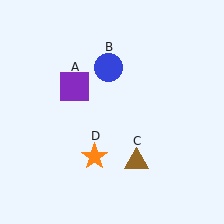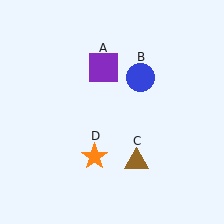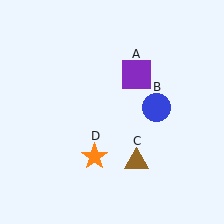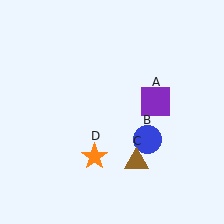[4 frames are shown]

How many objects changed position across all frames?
2 objects changed position: purple square (object A), blue circle (object B).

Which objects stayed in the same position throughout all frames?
Brown triangle (object C) and orange star (object D) remained stationary.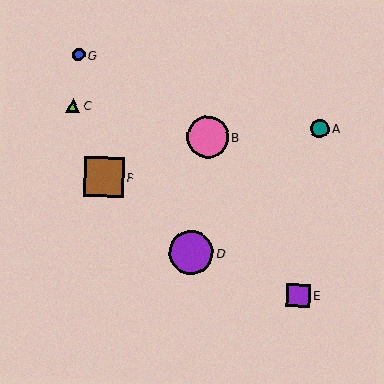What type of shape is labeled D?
Shape D is a purple circle.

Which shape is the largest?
The purple circle (labeled D) is the largest.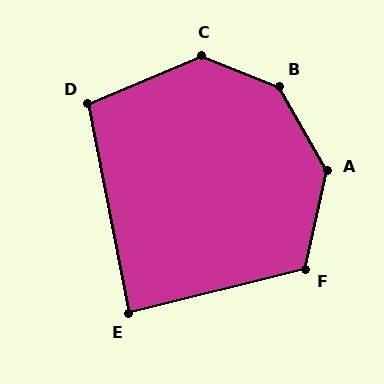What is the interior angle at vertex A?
Approximately 138 degrees (obtuse).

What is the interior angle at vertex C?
Approximately 135 degrees (obtuse).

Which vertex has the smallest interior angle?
E, at approximately 87 degrees.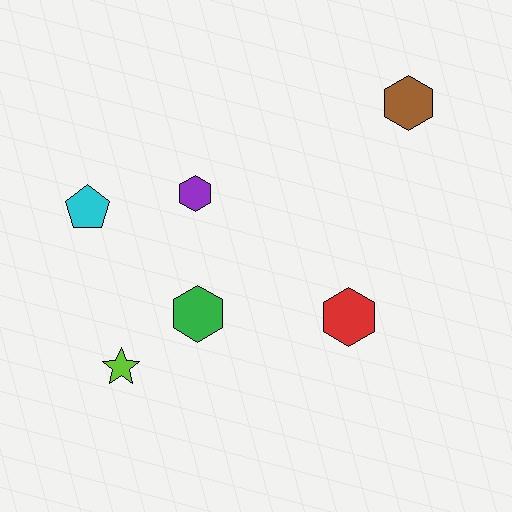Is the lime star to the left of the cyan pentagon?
No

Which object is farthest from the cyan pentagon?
The brown hexagon is farthest from the cyan pentagon.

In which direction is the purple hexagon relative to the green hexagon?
The purple hexagon is above the green hexagon.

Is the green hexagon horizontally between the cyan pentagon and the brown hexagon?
Yes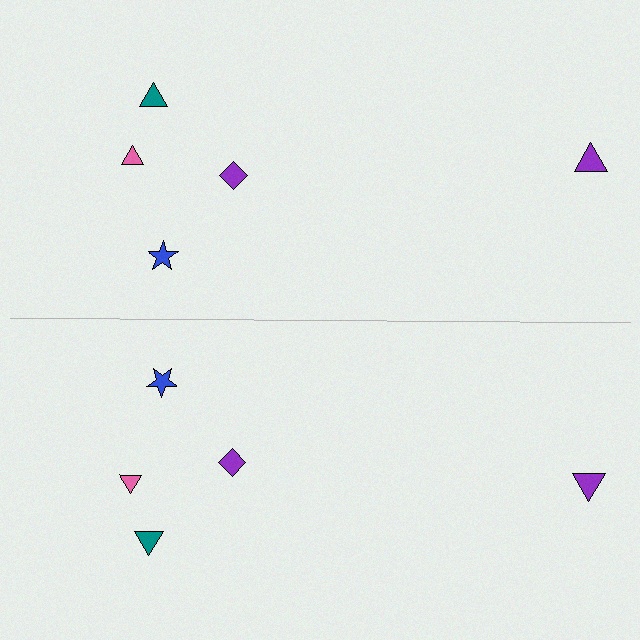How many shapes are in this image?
There are 10 shapes in this image.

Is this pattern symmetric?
Yes, this pattern has bilateral (reflection) symmetry.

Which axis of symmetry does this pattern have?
The pattern has a horizontal axis of symmetry running through the center of the image.